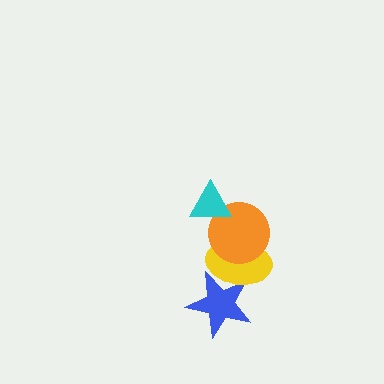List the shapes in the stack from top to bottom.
From top to bottom: the cyan triangle, the orange circle, the yellow ellipse, the blue star.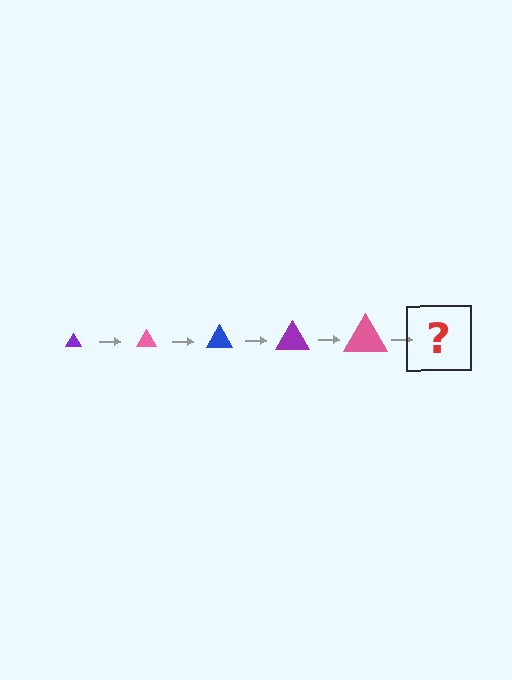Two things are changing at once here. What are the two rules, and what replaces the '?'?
The two rules are that the triangle grows larger each step and the color cycles through purple, pink, and blue. The '?' should be a blue triangle, larger than the previous one.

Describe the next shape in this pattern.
It should be a blue triangle, larger than the previous one.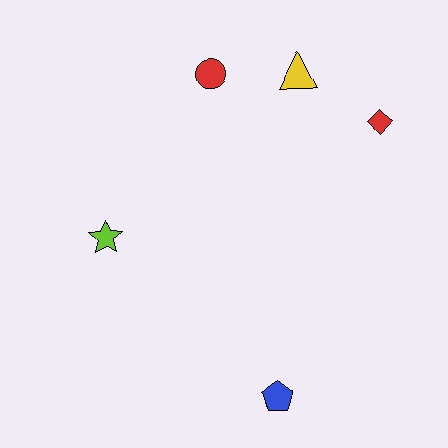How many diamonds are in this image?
There is 1 diamond.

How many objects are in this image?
There are 5 objects.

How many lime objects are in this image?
There is 1 lime object.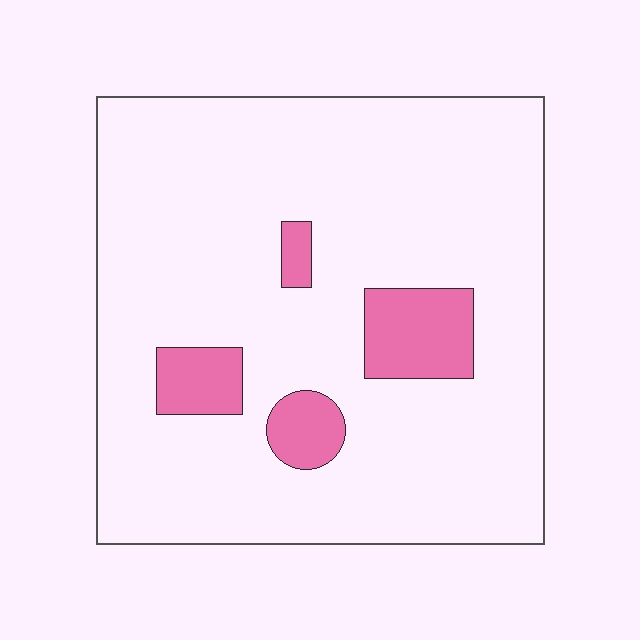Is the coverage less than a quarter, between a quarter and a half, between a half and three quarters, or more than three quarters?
Less than a quarter.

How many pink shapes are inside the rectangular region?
4.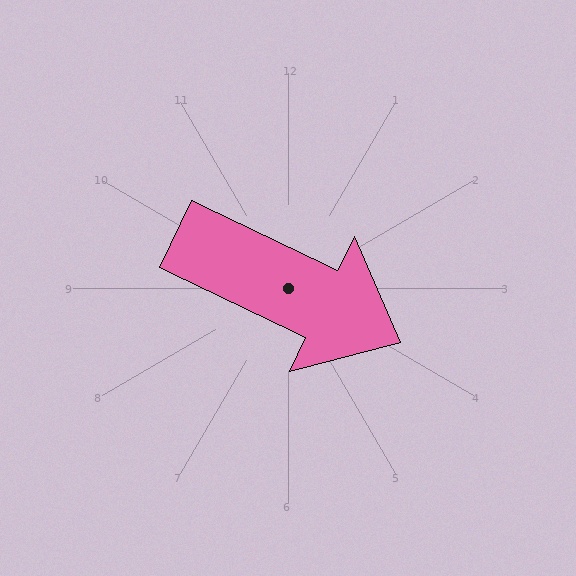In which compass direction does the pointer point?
Southeast.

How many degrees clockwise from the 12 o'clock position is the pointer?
Approximately 116 degrees.